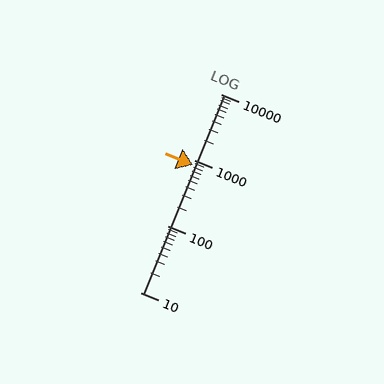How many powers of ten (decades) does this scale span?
The scale spans 3 decades, from 10 to 10000.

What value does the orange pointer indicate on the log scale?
The pointer indicates approximately 860.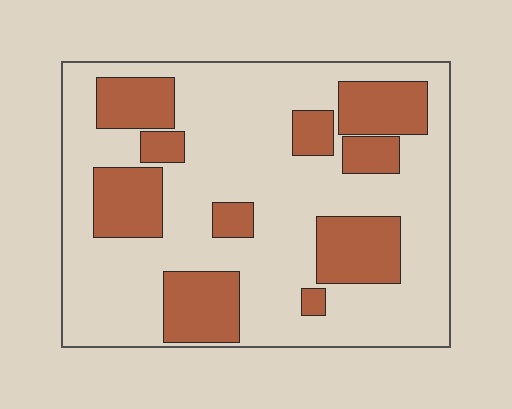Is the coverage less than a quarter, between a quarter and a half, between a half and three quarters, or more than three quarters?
Between a quarter and a half.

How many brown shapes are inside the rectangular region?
10.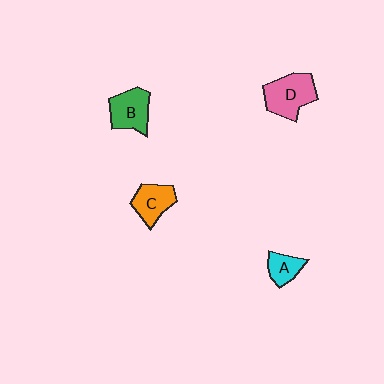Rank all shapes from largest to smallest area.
From largest to smallest: D (pink), B (green), C (orange), A (cyan).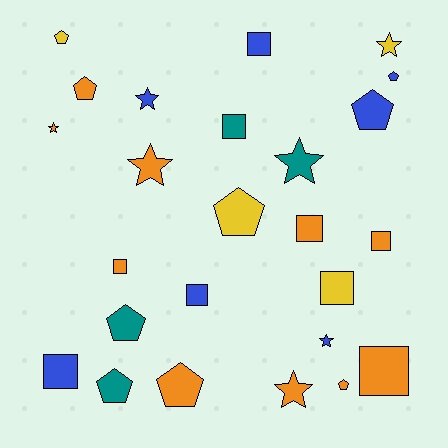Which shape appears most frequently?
Pentagon, with 9 objects.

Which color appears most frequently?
Orange, with 10 objects.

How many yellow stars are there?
There is 1 yellow star.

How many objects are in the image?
There are 25 objects.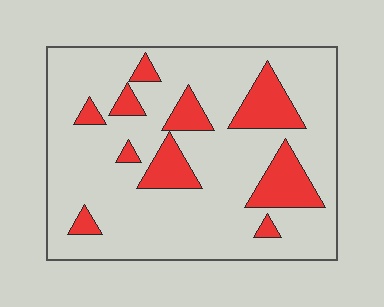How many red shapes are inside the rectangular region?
10.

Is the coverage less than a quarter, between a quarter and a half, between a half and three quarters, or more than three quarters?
Less than a quarter.